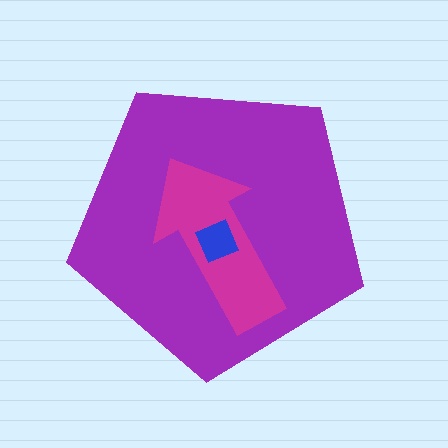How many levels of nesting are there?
3.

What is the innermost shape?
The blue square.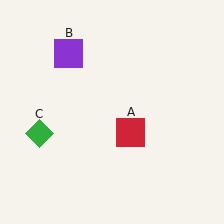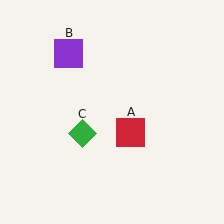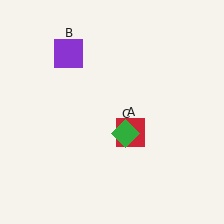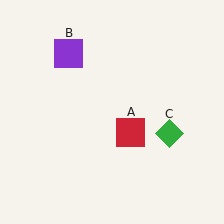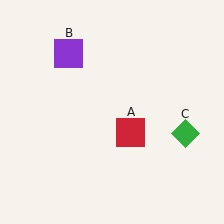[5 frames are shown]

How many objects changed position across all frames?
1 object changed position: green diamond (object C).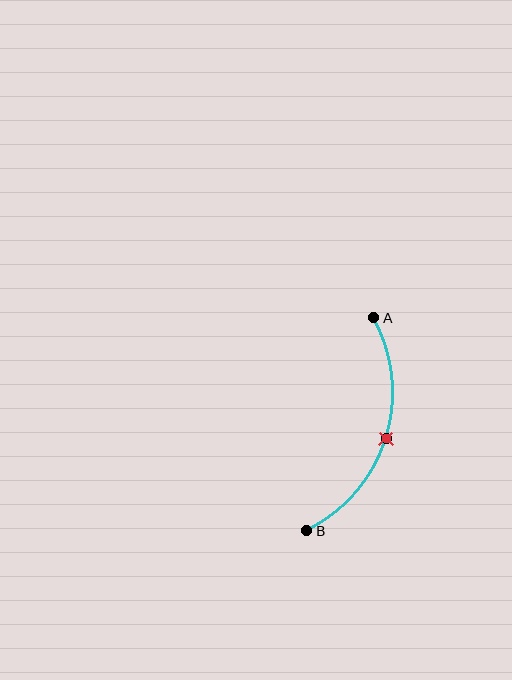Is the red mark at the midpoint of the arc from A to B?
Yes. The red mark lies on the arc at equal arc-length from both A and B — it is the arc midpoint.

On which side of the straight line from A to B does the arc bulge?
The arc bulges to the right of the straight line connecting A and B.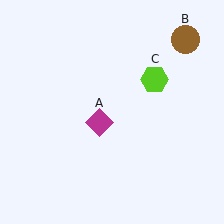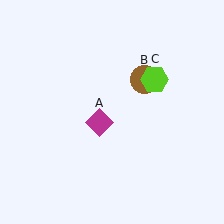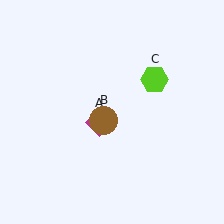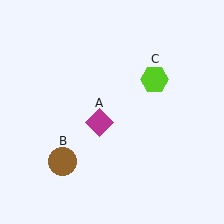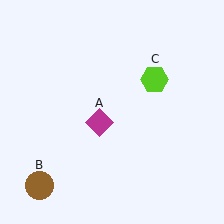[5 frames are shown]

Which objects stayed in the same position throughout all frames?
Magenta diamond (object A) and lime hexagon (object C) remained stationary.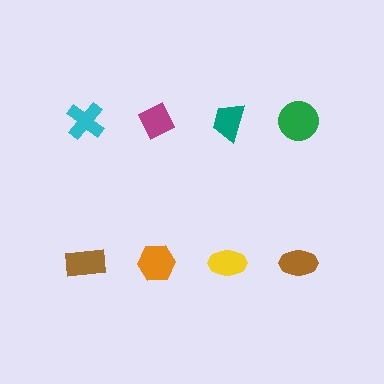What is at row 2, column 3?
A yellow ellipse.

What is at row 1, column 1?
A cyan cross.